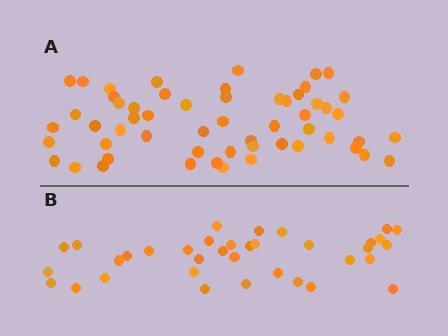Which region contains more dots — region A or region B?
Region A (the top region) has more dots.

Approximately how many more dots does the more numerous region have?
Region A has approximately 20 more dots than region B.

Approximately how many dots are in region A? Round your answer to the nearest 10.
About 60 dots. (The exact count is 56, which rounds to 60.)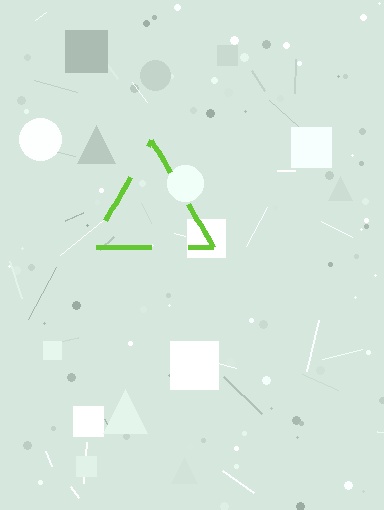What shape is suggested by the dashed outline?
The dashed outline suggests a triangle.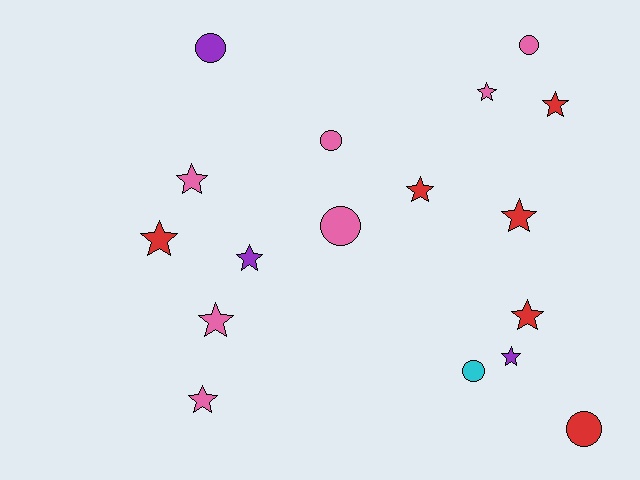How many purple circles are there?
There is 1 purple circle.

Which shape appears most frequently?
Star, with 11 objects.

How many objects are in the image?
There are 17 objects.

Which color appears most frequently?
Pink, with 7 objects.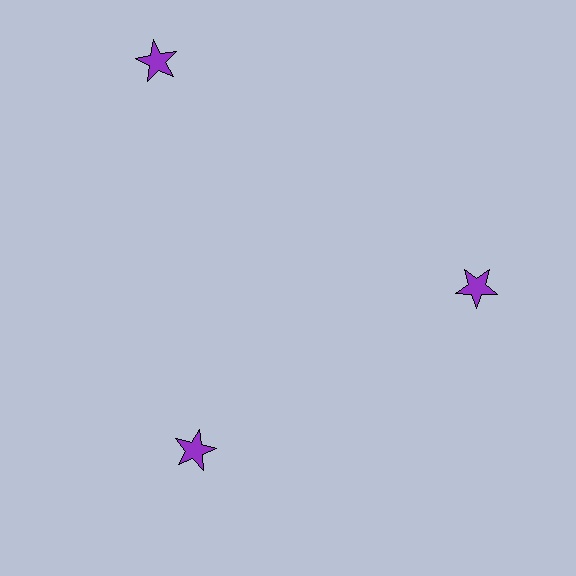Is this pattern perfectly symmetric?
No. The 3 purple stars are arranged in a ring, but one element near the 11 o'clock position is pushed outward from the center, breaking the 3-fold rotational symmetry.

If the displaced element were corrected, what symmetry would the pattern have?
It would have 3-fold rotational symmetry — the pattern would map onto itself every 120 degrees.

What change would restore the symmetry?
The symmetry would be restored by moving it inward, back onto the ring so that all 3 stars sit at equal angles and equal distance from the center.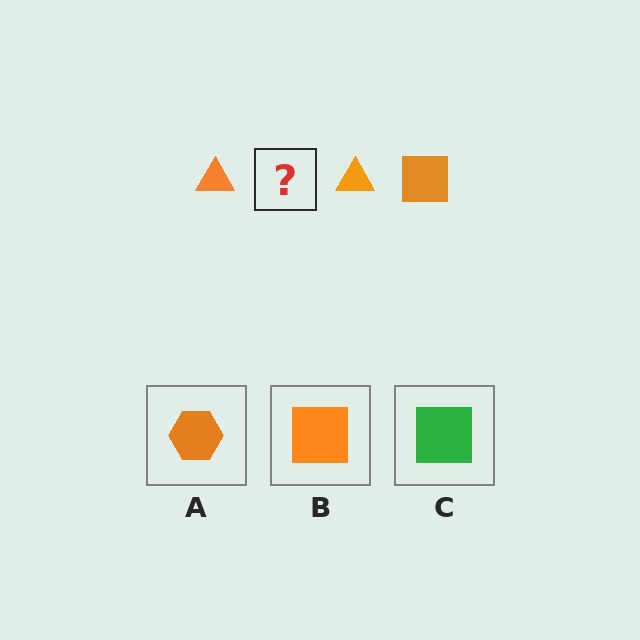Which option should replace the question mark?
Option B.